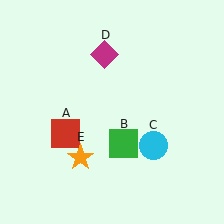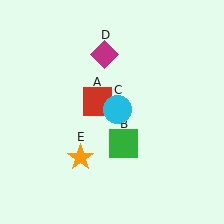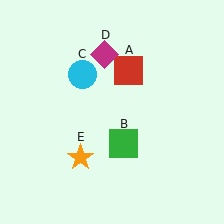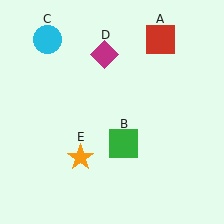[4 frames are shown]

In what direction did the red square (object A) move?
The red square (object A) moved up and to the right.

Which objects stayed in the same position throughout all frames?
Green square (object B) and magenta diamond (object D) and orange star (object E) remained stationary.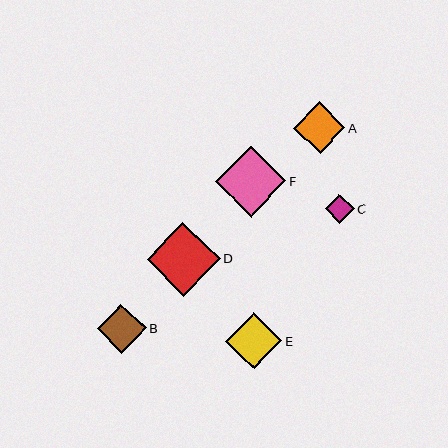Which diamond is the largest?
Diamond D is the largest with a size of approximately 73 pixels.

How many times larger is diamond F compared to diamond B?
Diamond F is approximately 1.4 times the size of diamond B.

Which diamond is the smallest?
Diamond C is the smallest with a size of approximately 29 pixels.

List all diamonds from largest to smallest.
From largest to smallest: D, F, E, A, B, C.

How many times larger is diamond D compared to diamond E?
Diamond D is approximately 1.3 times the size of diamond E.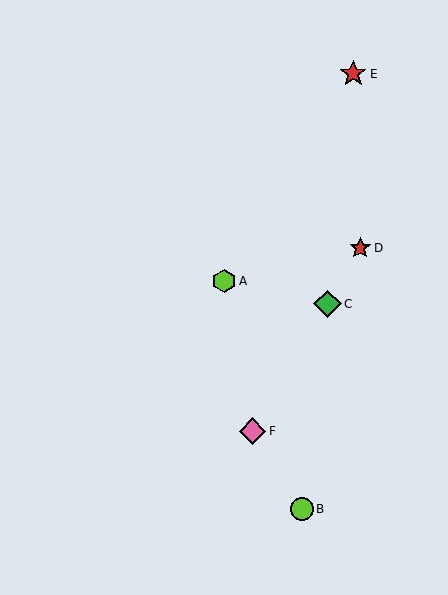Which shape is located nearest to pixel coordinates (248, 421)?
The pink diamond (labeled F) at (253, 431) is nearest to that location.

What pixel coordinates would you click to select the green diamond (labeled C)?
Click at (327, 304) to select the green diamond C.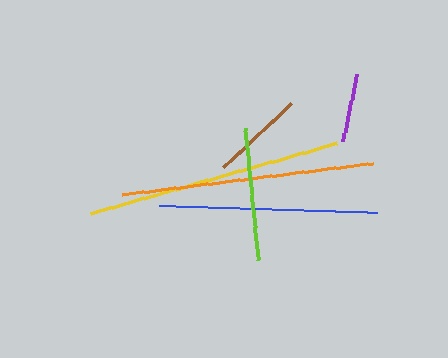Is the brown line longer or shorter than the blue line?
The blue line is longer than the brown line.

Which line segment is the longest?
The yellow line is the longest at approximately 256 pixels.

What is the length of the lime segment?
The lime segment is approximately 133 pixels long.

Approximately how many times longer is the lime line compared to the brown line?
The lime line is approximately 1.4 times the length of the brown line.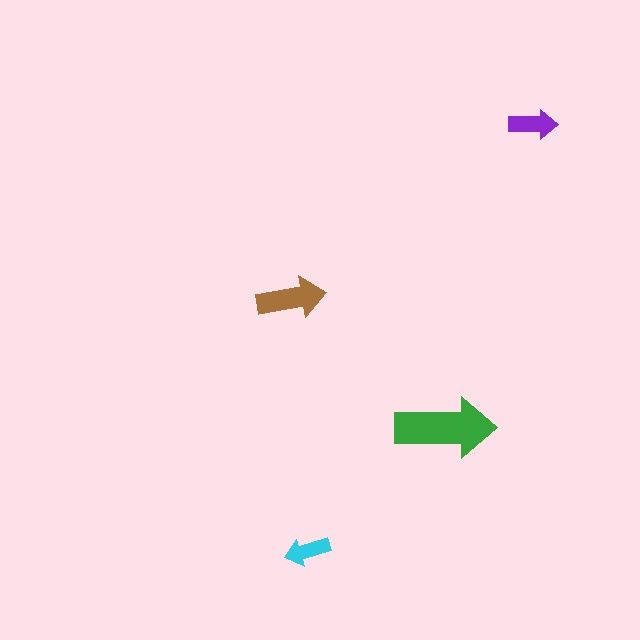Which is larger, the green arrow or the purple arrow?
The green one.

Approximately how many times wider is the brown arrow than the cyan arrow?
About 1.5 times wider.